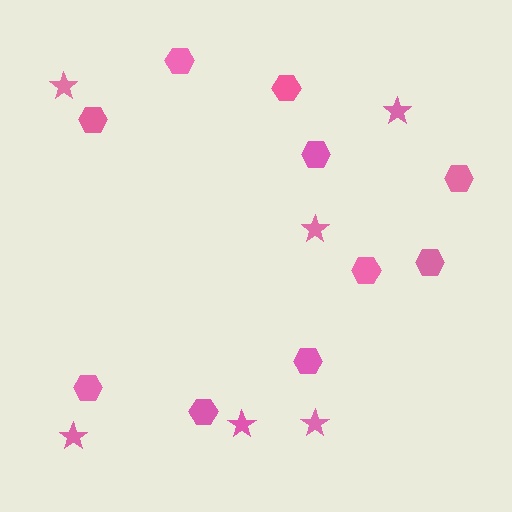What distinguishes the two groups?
There are 2 groups: one group of hexagons (10) and one group of stars (6).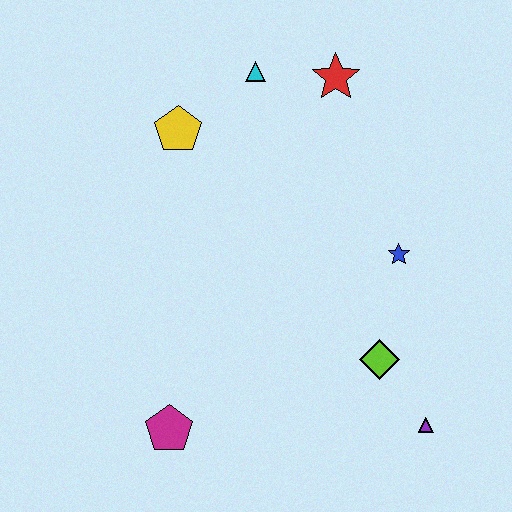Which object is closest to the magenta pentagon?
The lime diamond is closest to the magenta pentagon.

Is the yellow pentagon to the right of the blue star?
No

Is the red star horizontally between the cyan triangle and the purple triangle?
Yes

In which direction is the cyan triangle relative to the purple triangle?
The cyan triangle is above the purple triangle.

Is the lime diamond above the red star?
No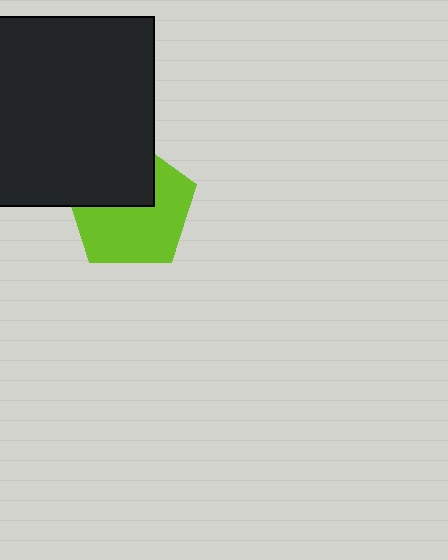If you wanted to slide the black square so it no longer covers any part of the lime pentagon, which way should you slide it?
Slide it up — that is the most direct way to separate the two shapes.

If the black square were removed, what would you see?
You would see the complete lime pentagon.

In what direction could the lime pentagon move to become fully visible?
The lime pentagon could move down. That would shift it out from behind the black square entirely.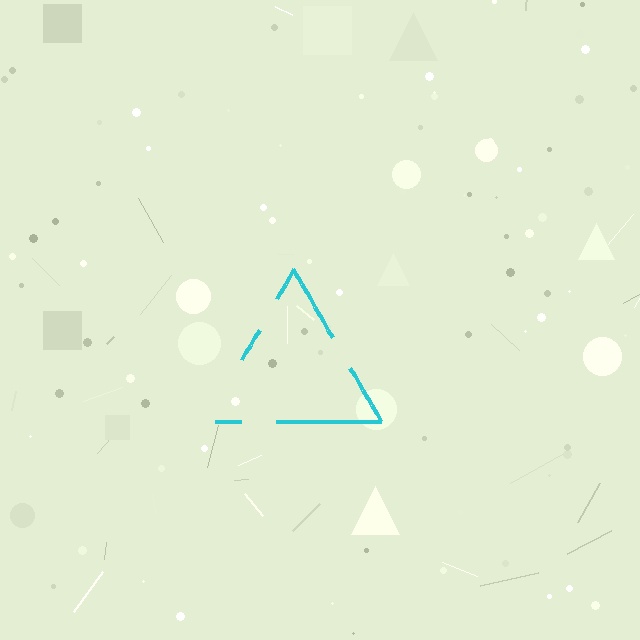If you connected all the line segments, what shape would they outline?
They would outline a triangle.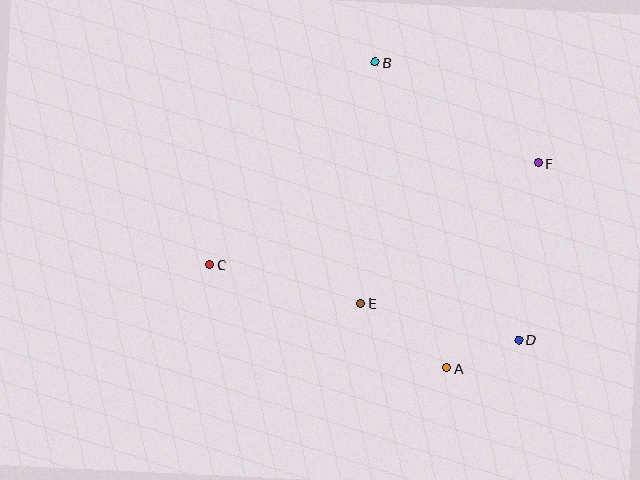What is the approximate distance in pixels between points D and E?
The distance between D and E is approximately 162 pixels.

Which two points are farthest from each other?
Points C and F are farthest from each other.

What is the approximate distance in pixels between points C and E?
The distance between C and E is approximately 156 pixels.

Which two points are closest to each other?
Points A and D are closest to each other.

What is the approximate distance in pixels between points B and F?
The distance between B and F is approximately 192 pixels.